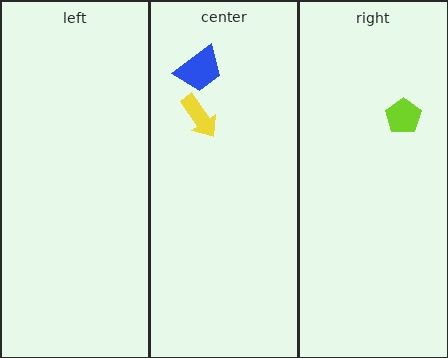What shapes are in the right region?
The lime pentagon.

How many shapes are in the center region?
2.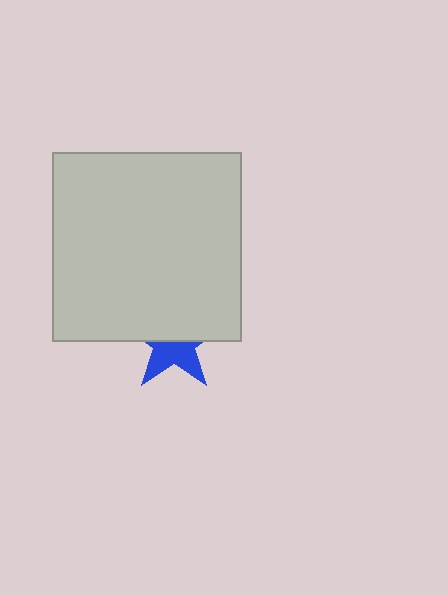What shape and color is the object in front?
The object in front is a light gray square.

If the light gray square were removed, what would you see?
You would see the complete blue star.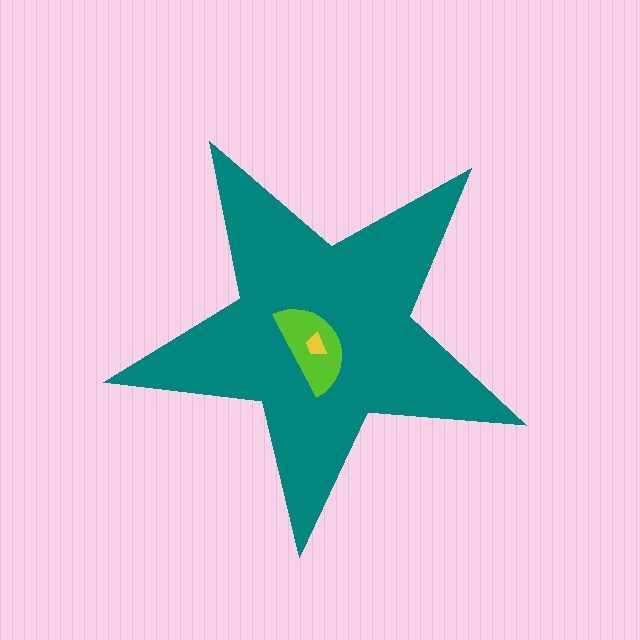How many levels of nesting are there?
3.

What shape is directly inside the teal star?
The lime semicircle.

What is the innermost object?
The yellow trapezoid.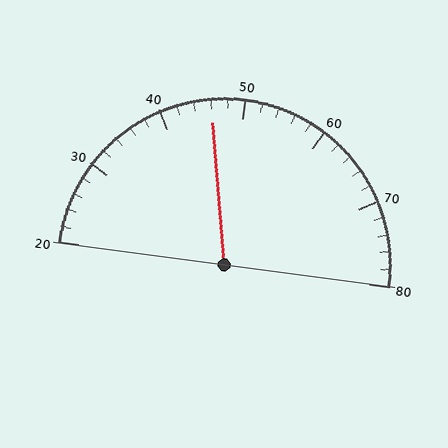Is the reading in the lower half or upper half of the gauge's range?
The reading is in the lower half of the range (20 to 80).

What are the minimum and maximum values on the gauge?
The gauge ranges from 20 to 80.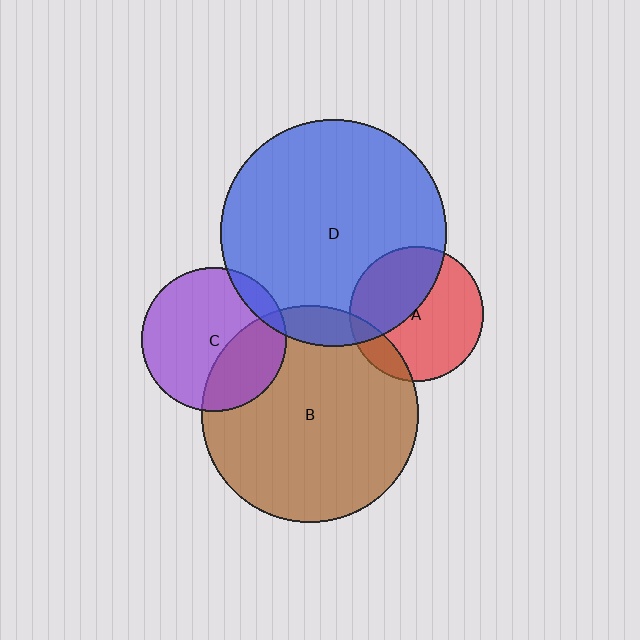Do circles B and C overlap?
Yes.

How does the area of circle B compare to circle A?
Approximately 2.6 times.